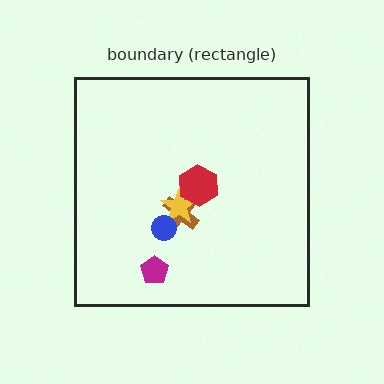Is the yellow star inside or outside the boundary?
Inside.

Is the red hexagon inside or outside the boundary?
Inside.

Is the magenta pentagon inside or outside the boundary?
Inside.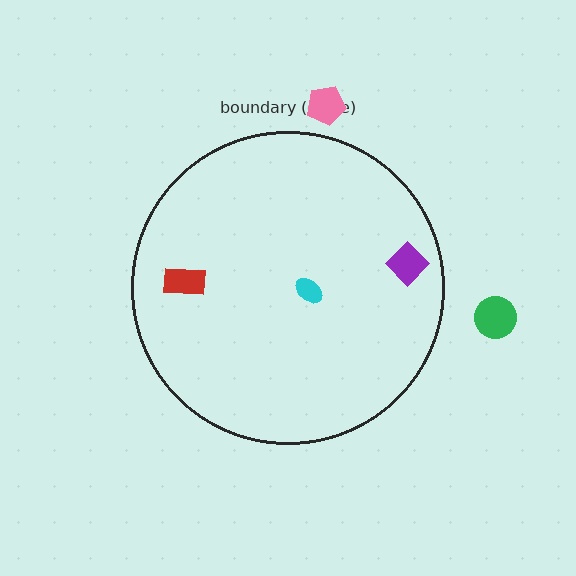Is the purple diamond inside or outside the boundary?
Inside.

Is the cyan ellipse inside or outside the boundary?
Inside.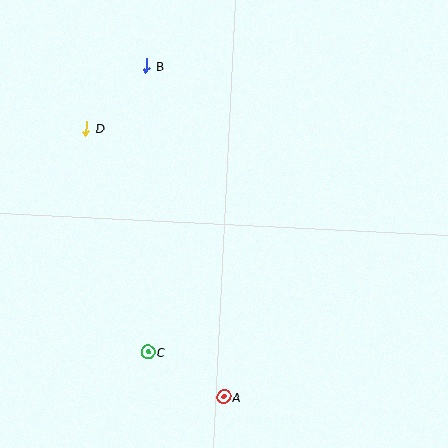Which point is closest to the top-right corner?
Point B is closest to the top-right corner.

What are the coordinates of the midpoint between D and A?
The midpoint between D and A is at (155, 262).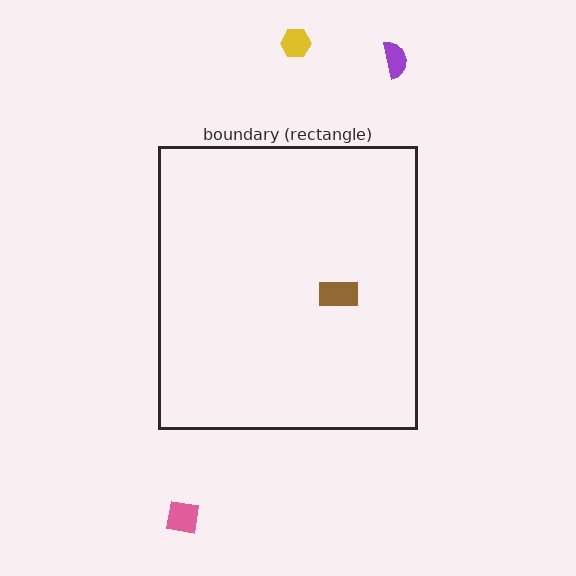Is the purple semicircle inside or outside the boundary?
Outside.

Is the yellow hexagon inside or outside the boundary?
Outside.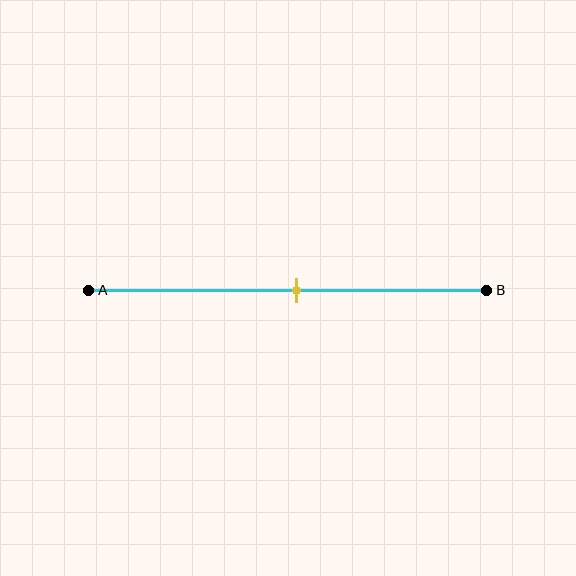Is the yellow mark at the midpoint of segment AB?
Yes, the mark is approximately at the midpoint.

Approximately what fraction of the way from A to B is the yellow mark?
The yellow mark is approximately 50% of the way from A to B.